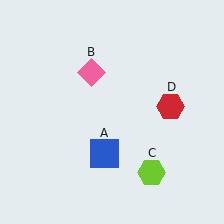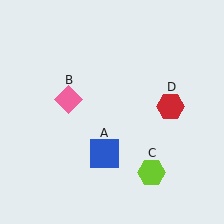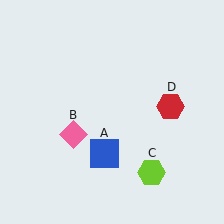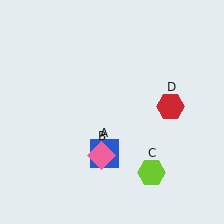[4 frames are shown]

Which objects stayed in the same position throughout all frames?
Blue square (object A) and lime hexagon (object C) and red hexagon (object D) remained stationary.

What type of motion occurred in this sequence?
The pink diamond (object B) rotated counterclockwise around the center of the scene.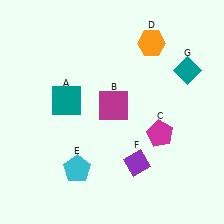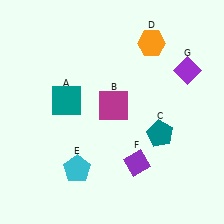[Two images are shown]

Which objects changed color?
C changed from magenta to teal. G changed from teal to purple.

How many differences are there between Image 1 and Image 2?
There are 2 differences between the two images.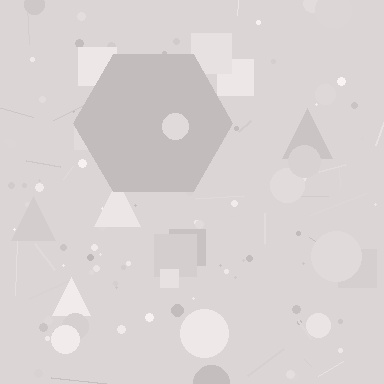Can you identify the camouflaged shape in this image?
The camouflaged shape is a hexagon.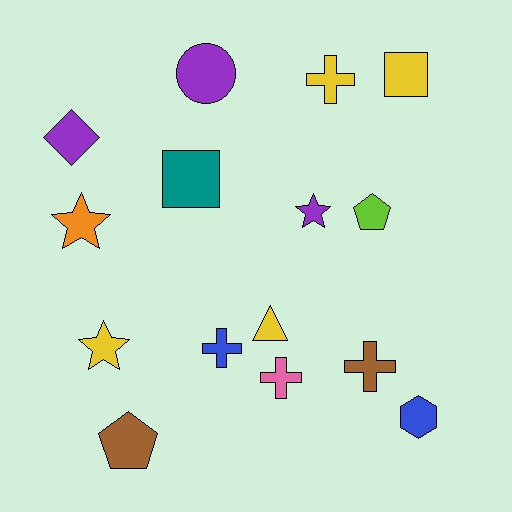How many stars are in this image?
There are 3 stars.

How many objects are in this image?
There are 15 objects.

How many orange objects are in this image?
There is 1 orange object.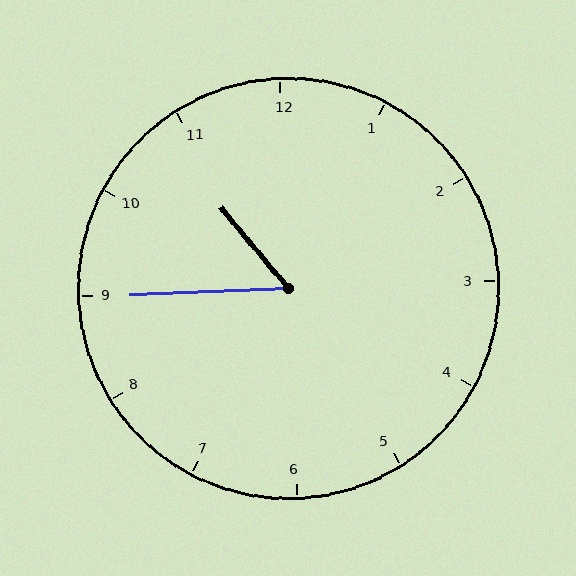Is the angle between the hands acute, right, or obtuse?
It is acute.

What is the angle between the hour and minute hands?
Approximately 52 degrees.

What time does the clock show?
10:45.